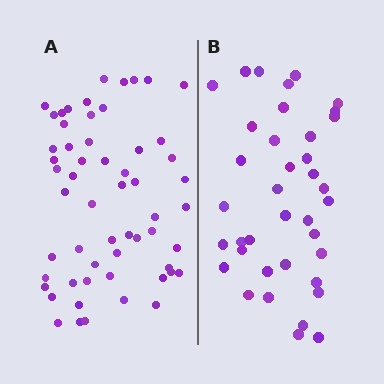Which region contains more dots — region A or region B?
Region A (the left region) has more dots.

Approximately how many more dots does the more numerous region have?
Region A has approximately 20 more dots than region B.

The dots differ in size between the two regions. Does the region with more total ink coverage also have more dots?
No. Region B has more total ink coverage because its dots are larger, but region A actually contains more individual dots. Total area can be misleading — the number of items is what matters here.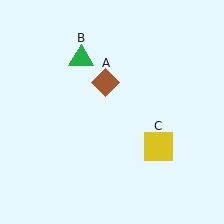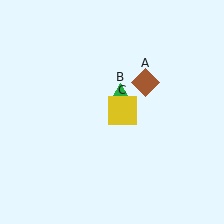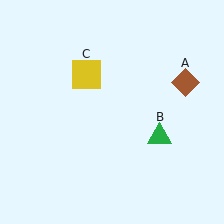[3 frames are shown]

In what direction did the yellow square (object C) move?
The yellow square (object C) moved up and to the left.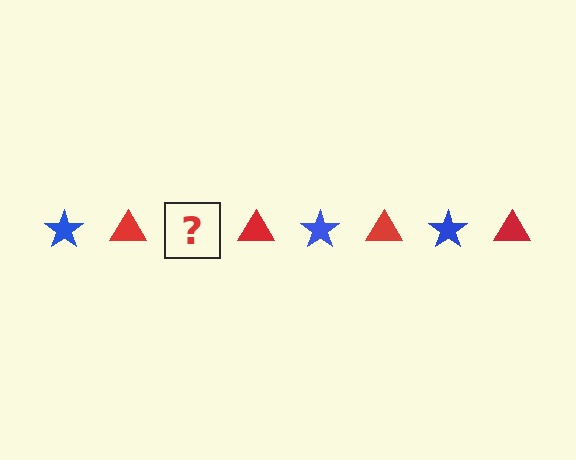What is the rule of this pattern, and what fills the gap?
The rule is that the pattern alternates between blue star and red triangle. The gap should be filled with a blue star.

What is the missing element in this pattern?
The missing element is a blue star.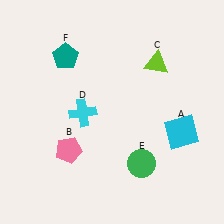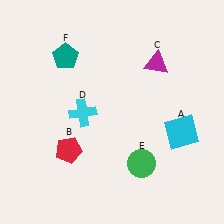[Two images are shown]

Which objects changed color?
B changed from pink to red. C changed from lime to magenta.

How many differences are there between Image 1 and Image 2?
There are 2 differences between the two images.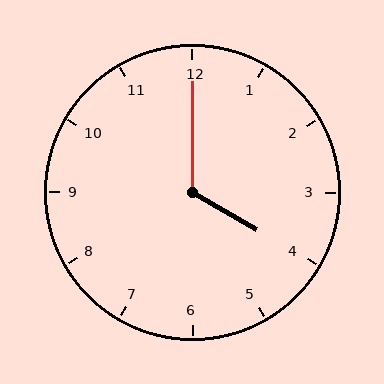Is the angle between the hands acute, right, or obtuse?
It is obtuse.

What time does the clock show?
4:00.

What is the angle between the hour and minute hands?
Approximately 120 degrees.